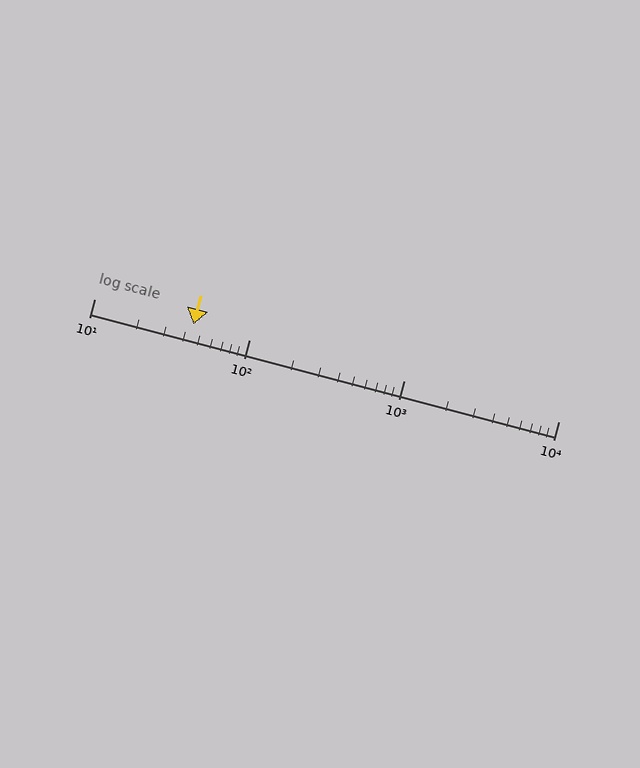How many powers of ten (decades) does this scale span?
The scale spans 3 decades, from 10 to 10000.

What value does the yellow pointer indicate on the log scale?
The pointer indicates approximately 44.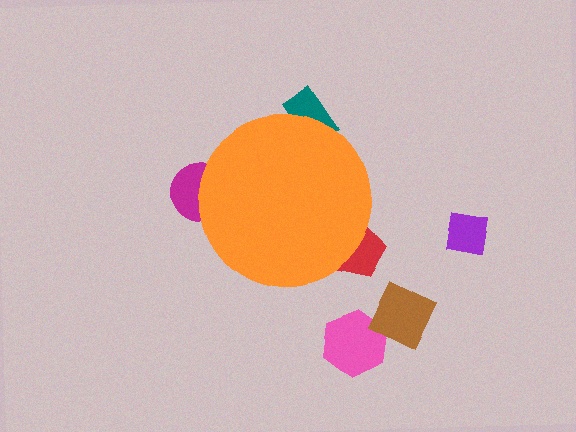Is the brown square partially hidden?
No, the brown square is fully visible.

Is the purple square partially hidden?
No, the purple square is fully visible.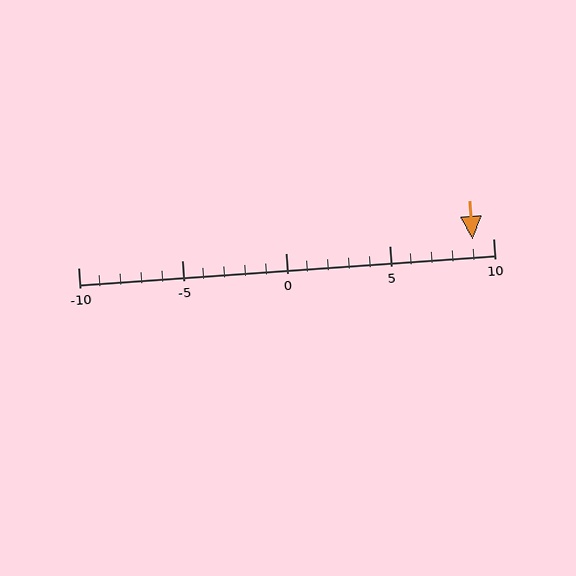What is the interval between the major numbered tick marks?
The major tick marks are spaced 5 units apart.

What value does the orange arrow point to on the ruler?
The orange arrow points to approximately 9.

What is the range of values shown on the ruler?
The ruler shows values from -10 to 10.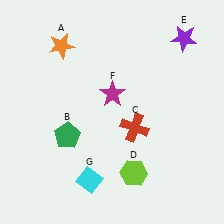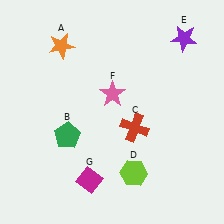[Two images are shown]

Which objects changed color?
F changed from magenta to pink. G changed from cyan to magenta.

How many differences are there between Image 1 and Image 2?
There are 2 differences between the two images.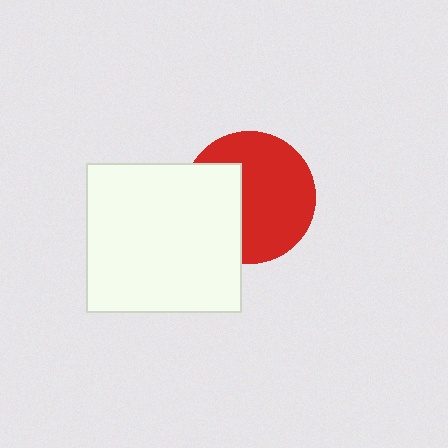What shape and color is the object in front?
The object in front is a white rectangle.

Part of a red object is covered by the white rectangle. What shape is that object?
It is a circle.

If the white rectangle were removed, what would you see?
You would see the complete red circle.